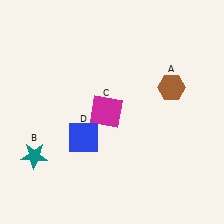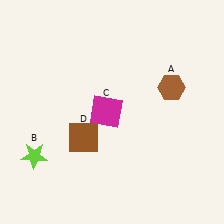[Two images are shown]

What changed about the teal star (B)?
In Image 1, B is teal. In Image 2, it changed to lime.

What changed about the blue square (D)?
In Image 1, D is blue. In Image 2, it changed to brown.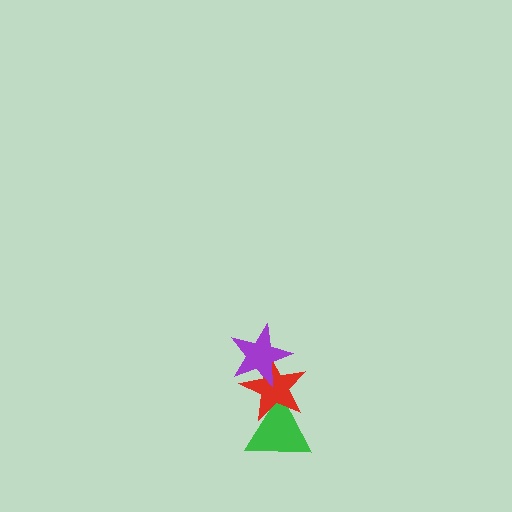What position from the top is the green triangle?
The green triangle is 3rd from the top.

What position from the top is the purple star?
The purple star is 1st from the top.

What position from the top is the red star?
The red star is 2nd from the top.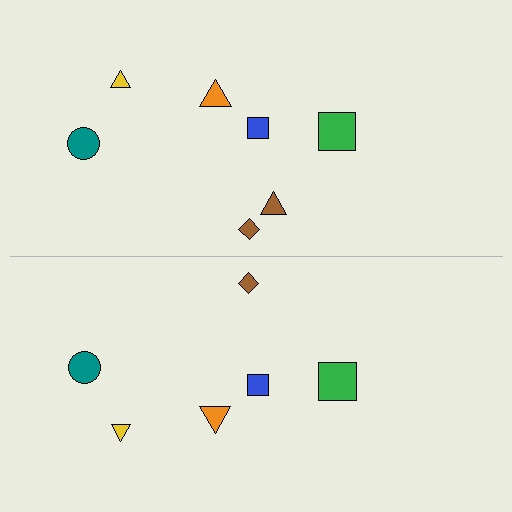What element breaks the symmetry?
A brown triangle is missing from the bottom side.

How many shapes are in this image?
There are 13 shapes in this image.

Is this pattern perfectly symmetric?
No, the pattern is not perfectly symmetric. A brown triangle is missing from the bottom side.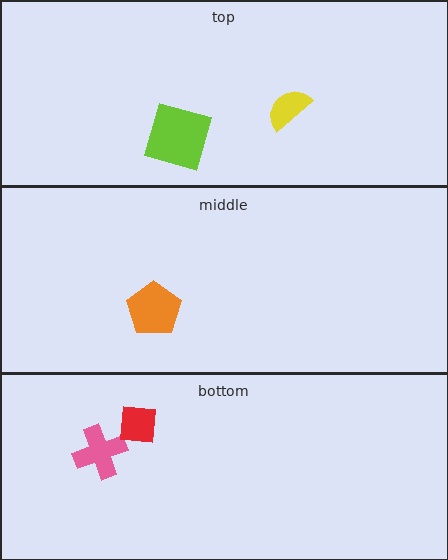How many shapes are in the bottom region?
2.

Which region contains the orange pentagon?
The middle region.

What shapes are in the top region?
The yellow semicircle, the lime square.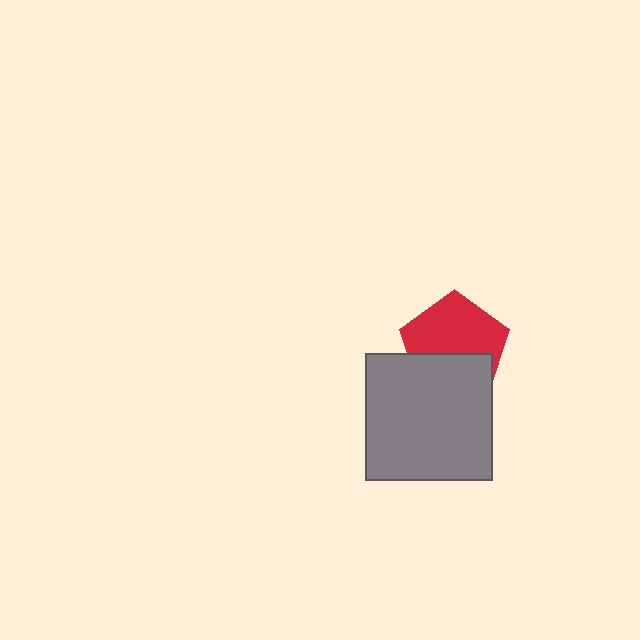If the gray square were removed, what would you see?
You would see the complete red pentagon.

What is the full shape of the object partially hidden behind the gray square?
The partially hidden object is a red pentagon.